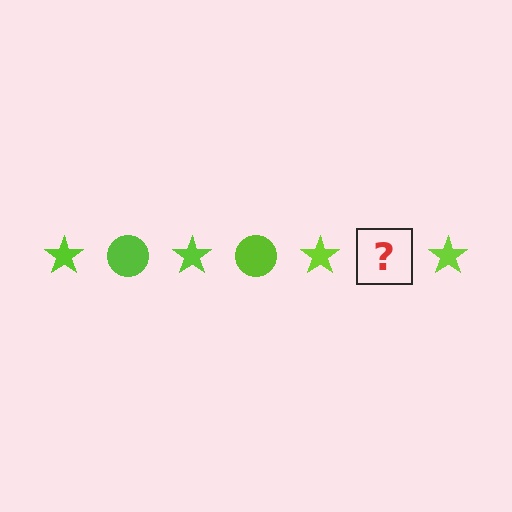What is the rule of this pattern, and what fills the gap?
The rule is that the pattern cycles through star, circle shapes in lime. The gap should be filled with a lime circle.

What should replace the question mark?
The question mark should be replaced with a lime circle.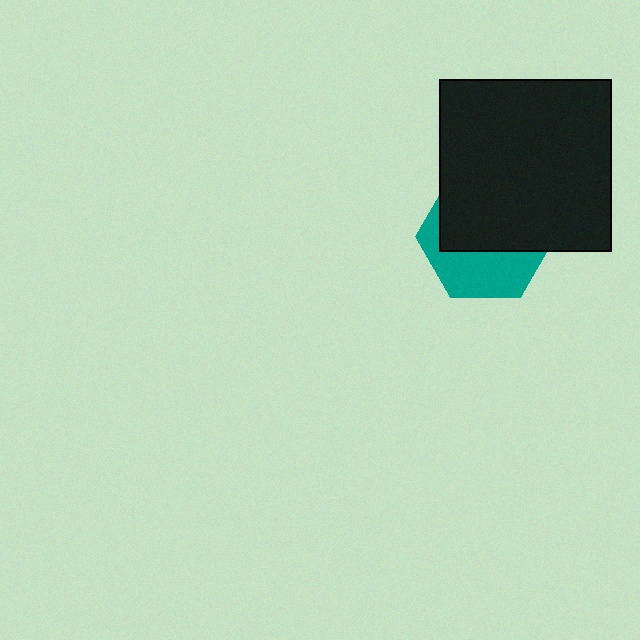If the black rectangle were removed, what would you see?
You would see the complete teal hexagon.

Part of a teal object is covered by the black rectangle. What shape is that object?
It is a hexagon.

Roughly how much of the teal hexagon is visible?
A small part of it is visible (roughly 41%).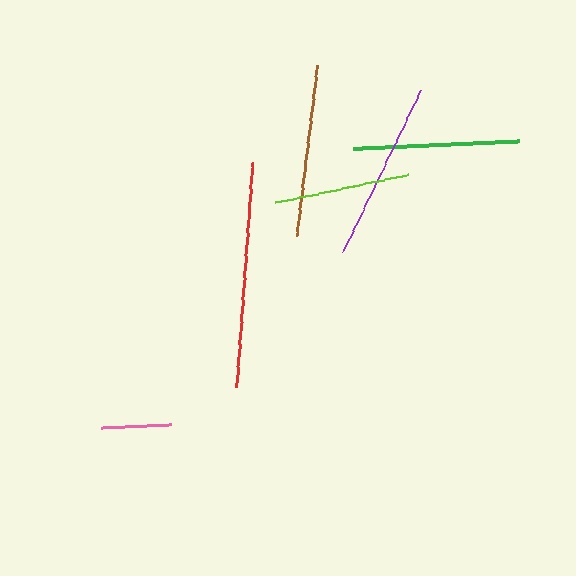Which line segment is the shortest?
The pink line is the shortest at approximately 70 pixels.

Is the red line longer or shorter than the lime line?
The red line is longer than the lime line.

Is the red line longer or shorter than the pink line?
The red line is longer than the pink line.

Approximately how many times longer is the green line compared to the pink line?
The green line is approximately 2.4 times the length of the pink line.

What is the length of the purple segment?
The purple segment is approximately 179 pixels long.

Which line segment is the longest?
The red line is the longest at approximately 226 pixels.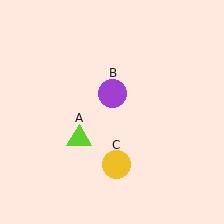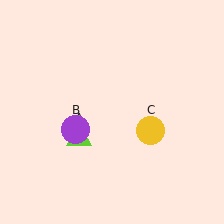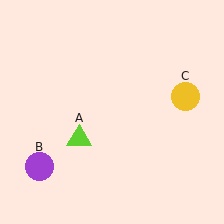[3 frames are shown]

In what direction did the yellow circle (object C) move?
The yellow circle (object C) moved up and to the right.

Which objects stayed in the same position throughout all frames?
Lime triangle (object A) remained stationary.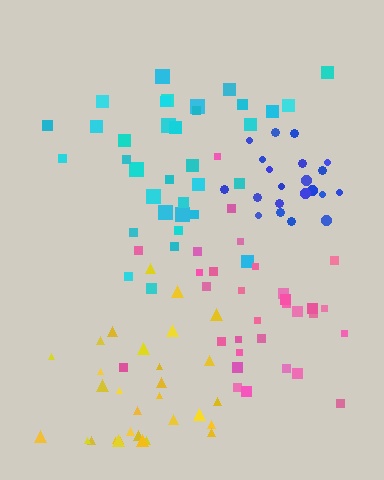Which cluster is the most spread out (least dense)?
Cyan.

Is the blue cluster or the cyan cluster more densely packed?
Blue.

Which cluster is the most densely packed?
Blue.